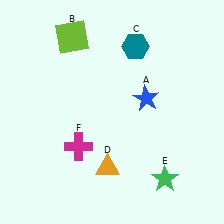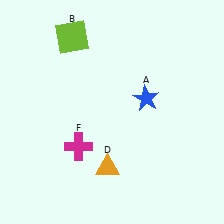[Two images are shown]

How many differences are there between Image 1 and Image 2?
There are 2 differences between the two images.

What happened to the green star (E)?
The green star (E) was removed in Image 2. It was in the bottom-right area of Image 1.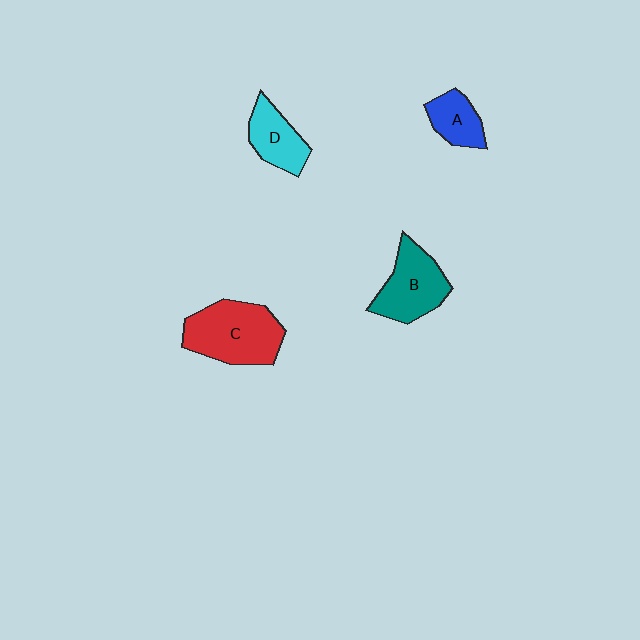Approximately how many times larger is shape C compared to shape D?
Approximately 1.8 times.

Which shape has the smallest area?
Shape A (blue).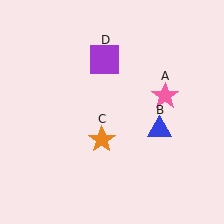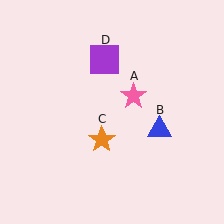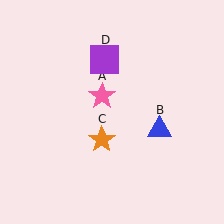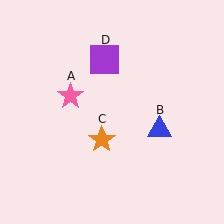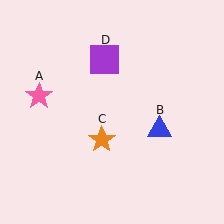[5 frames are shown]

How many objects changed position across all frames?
1 object changed position: pink star (object A).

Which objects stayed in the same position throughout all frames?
Blue triangle (object B) and orange star (object C) and purple square (object D) remained stationary.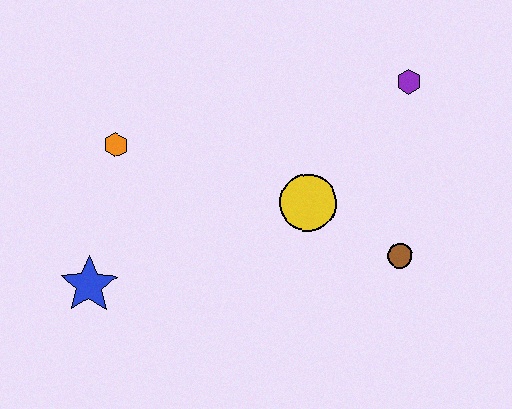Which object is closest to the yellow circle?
The brown circle is closest to the yellow circle.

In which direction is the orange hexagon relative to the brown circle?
The orange hexagon is to the left of the brown circle.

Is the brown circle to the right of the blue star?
Yes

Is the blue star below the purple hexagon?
Yes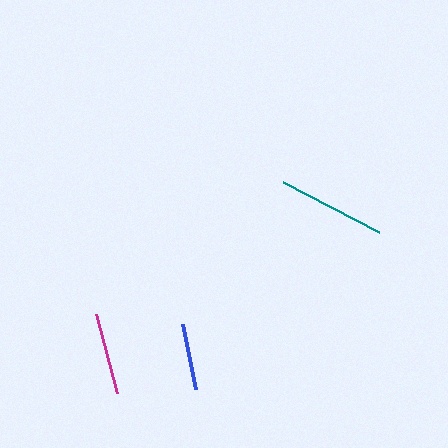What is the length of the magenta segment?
The magenta segment is approximately 81 pixels long.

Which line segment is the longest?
The teal line is the longest at approximately 109 pixels.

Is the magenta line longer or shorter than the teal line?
The teal line is longer than the magenta line.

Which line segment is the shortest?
The blue line is the shortest at approximately 66 pixels.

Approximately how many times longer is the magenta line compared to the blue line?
The magenta line is approximately 1.2 times the length of the blue line.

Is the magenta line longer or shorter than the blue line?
The magenta line is longer than the blue line.